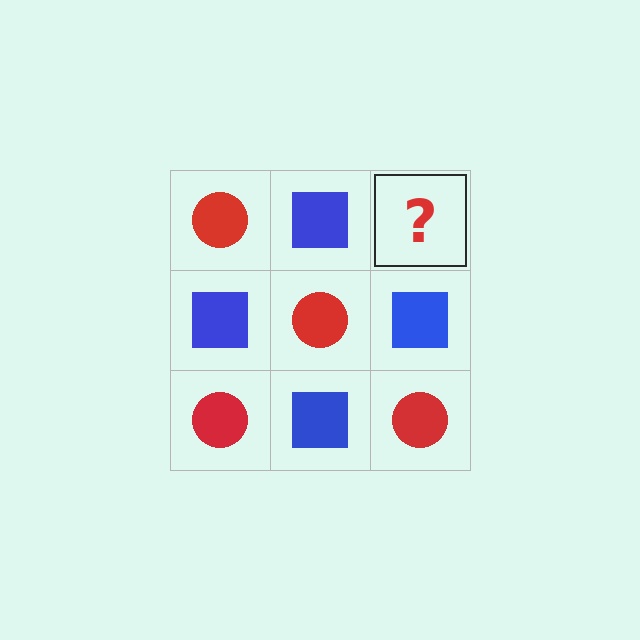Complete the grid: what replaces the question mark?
The question mark should be replaced with a red circle.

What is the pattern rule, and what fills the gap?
The rule is that it alternates red circle and blue square in a checkerboard pattern. The gap should be filled with a red circle.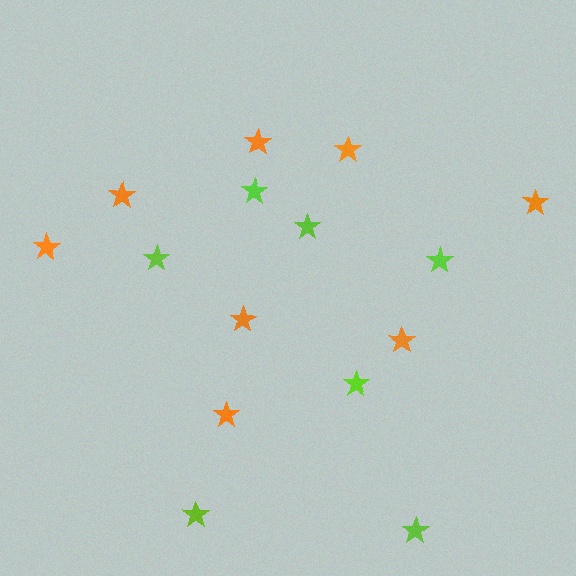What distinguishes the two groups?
There are 2 groups: one group of orange stars (8) and one group of lime stars (7).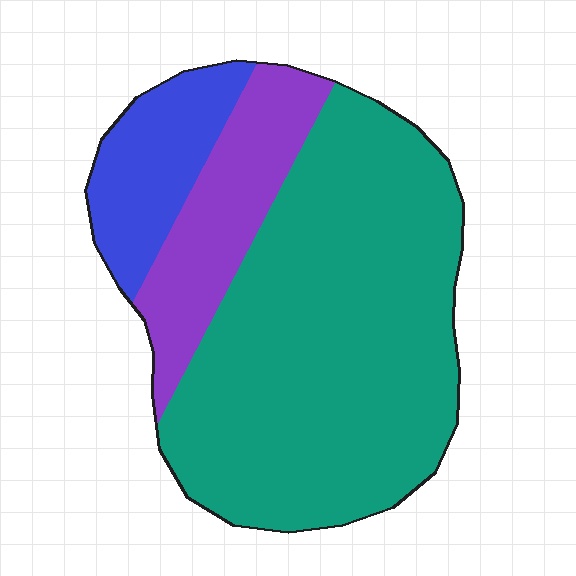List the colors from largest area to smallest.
From largest to smallest: teal, purple, blue.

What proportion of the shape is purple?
Purple takes up about one fifth (1/5) of the shape.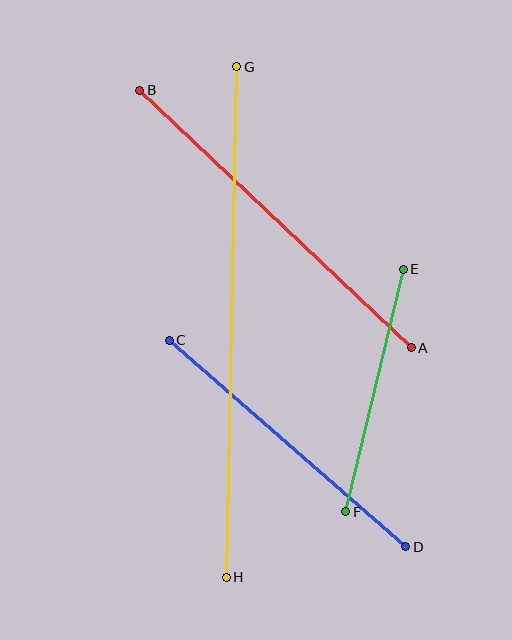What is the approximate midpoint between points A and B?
The midpoint is at approximately (275, 219) pixels.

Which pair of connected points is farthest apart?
Points G and H are farthest apart.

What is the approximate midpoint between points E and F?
The midpoint is at approximately (375, 390) pixels.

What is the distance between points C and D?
The distance is approximately 314 pixels.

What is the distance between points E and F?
The distance is approximately 249 pixels.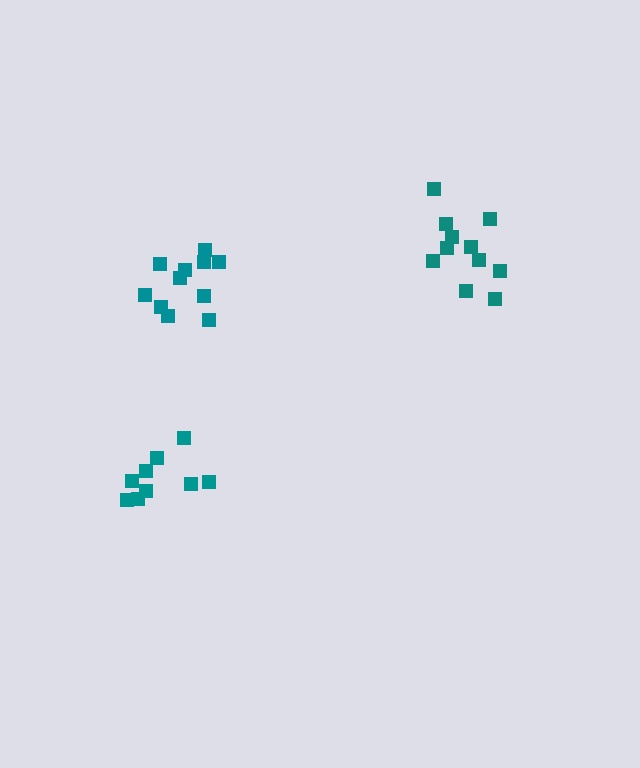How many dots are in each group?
Group 1: 11 dots, Group 2: 11 dots, Group 3: 9 dots (31 total).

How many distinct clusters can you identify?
There are 3 distinct clusters.